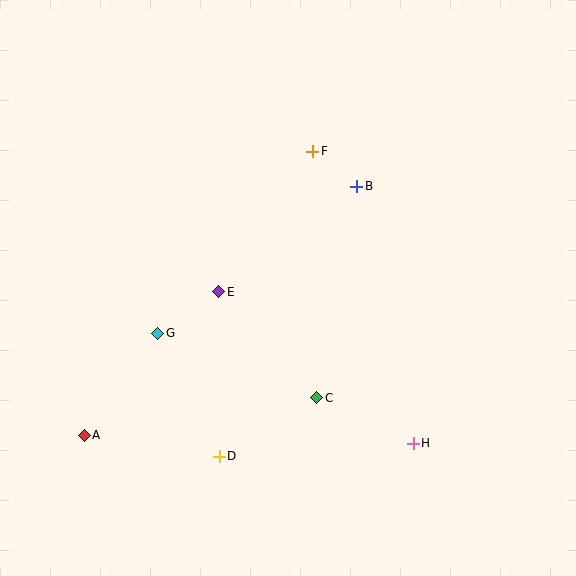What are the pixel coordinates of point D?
Point D is at (219, 456).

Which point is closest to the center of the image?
Point E at (219, 292) is closest to the center.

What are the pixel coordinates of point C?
Point C is at (317, 398).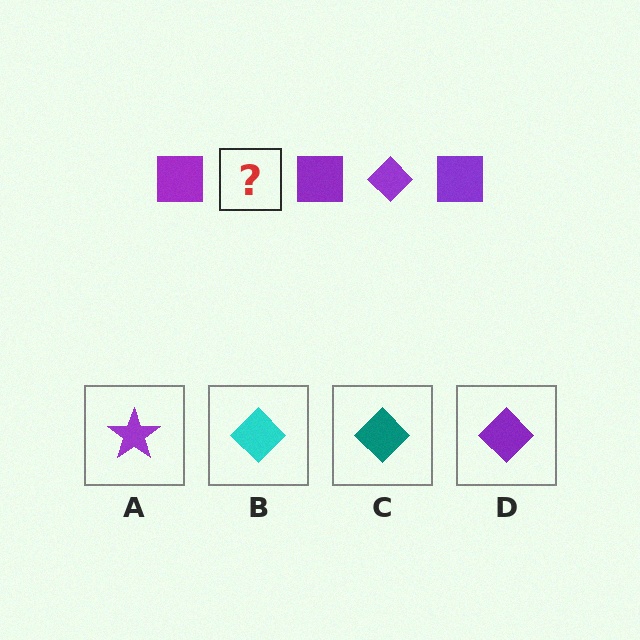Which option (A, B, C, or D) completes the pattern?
D.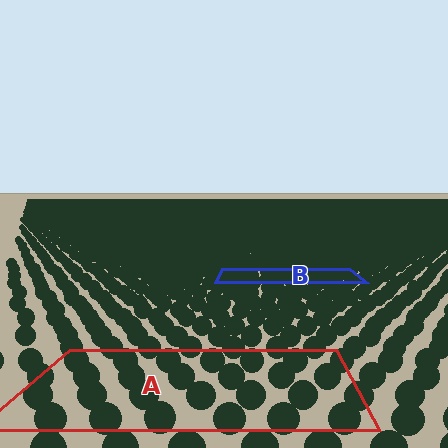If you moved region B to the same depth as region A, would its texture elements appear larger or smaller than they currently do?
They would appear larger. At a closer depth, the same texture elements are projected at a bigger on-screen size.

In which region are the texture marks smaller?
The texture marks are smaller in region B, because it is farther away.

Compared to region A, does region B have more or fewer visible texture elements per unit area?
Region B has more texture elements per unit area — they are packed more densely because it is farther away.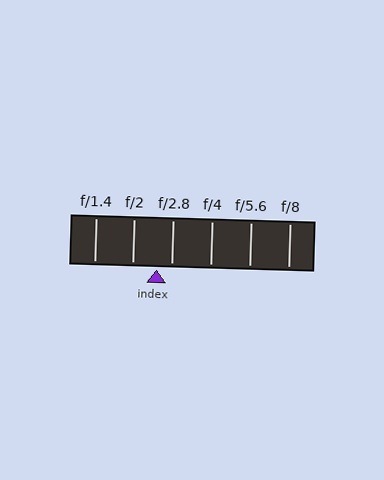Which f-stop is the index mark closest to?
The index mark is closest to f/2.8.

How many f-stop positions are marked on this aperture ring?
There are 6 f-stop positions marked.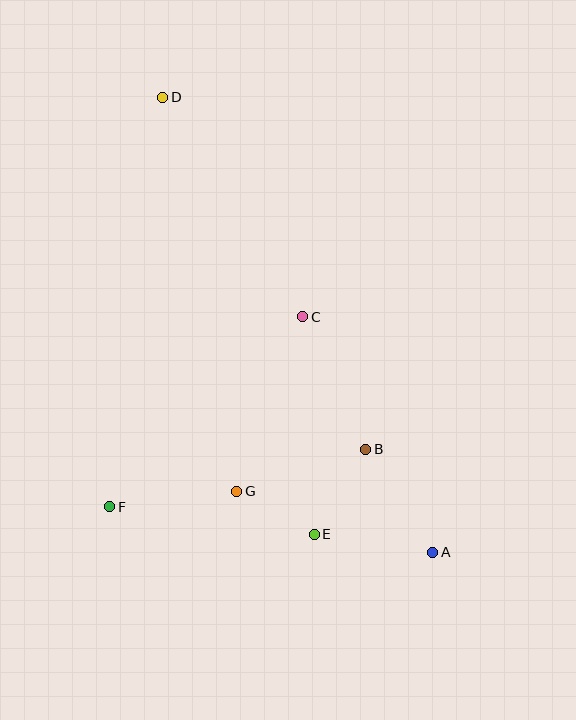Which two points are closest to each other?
Points E and G are closest to each other.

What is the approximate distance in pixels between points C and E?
The distance between C and E is approximately 218 pixels.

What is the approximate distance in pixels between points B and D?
The distance between B and D is approximately 406 pixels.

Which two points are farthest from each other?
Points A and D are farthest from each other.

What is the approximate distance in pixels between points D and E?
The distance between D and E is approximately 462 pixels.